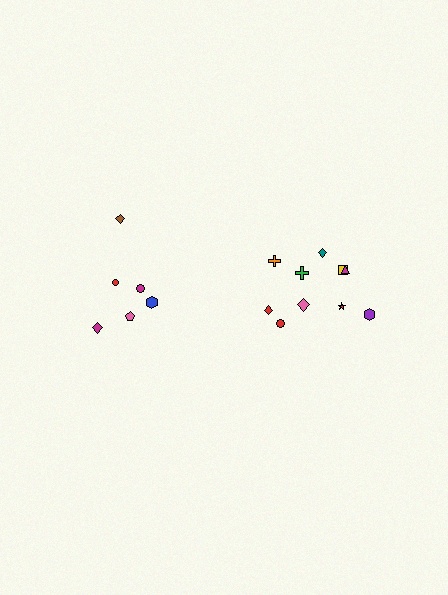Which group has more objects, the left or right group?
The right group.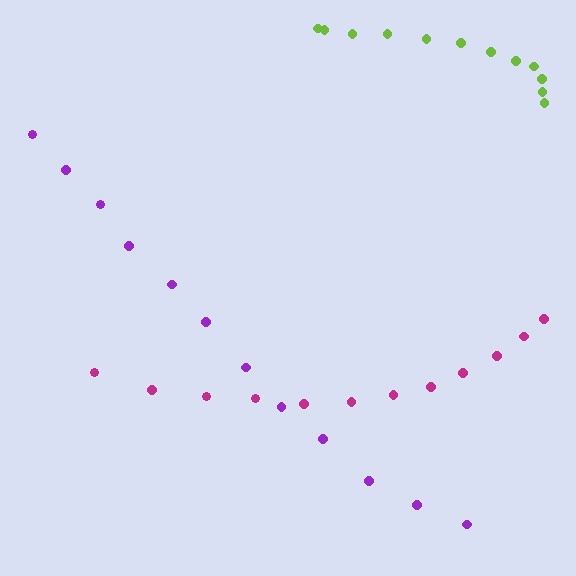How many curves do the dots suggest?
There are 3 distinct paths.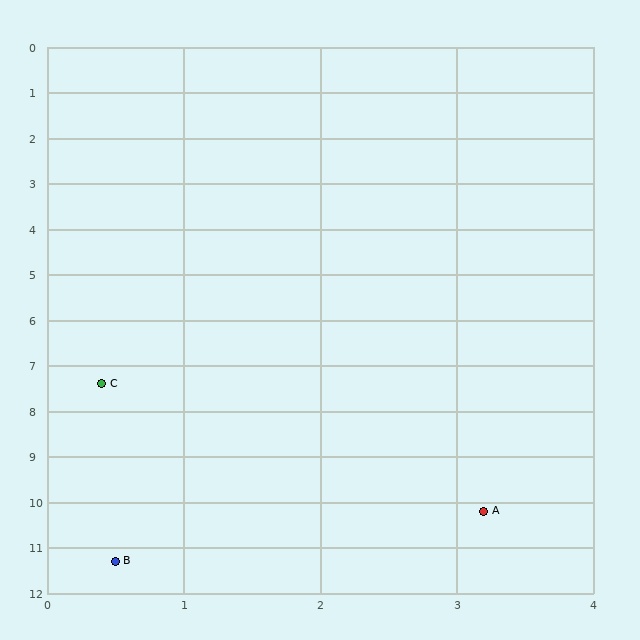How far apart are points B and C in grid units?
Points B and C are about 3.9 grid units apart.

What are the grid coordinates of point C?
Point C is at approximately (0.4, 7.4).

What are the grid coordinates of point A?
Point A is at approximately (3.2, 10.2).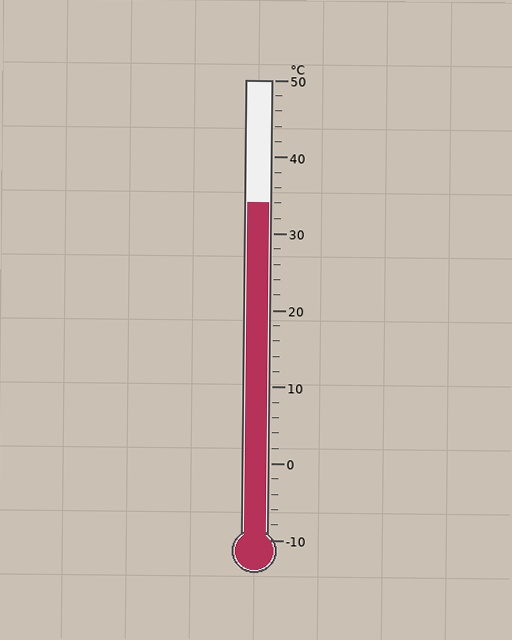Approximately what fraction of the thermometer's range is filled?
The thermometer is filled to approximately 75% of its range.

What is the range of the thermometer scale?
The thermometer scale ranges from -10°C to 50°C.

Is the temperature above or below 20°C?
The temperature is above 20°C.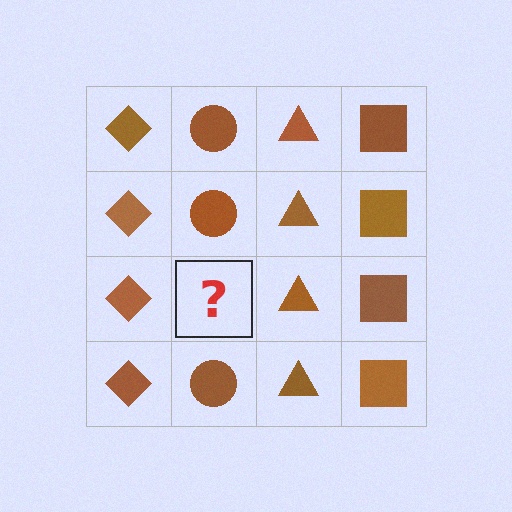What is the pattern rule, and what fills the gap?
The rule is that each column has a consistent shape. The gap should be filled with a brown circle.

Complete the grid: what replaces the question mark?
The question mark should be replaced with a brown circle.